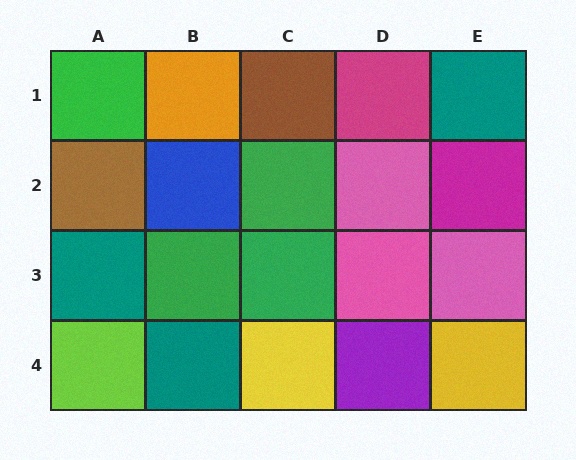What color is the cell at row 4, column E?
Yellow.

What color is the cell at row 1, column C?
Brown.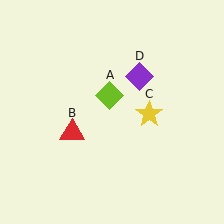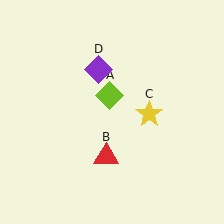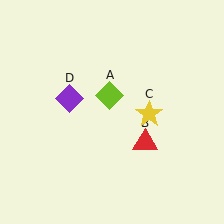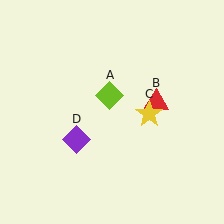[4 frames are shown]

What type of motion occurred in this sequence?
The red triangle (object B), purple diamond (object D) rotated counterclockwise around the center of the scene.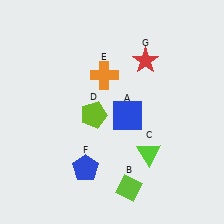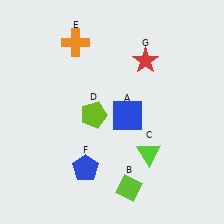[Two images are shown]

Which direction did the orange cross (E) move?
The orange cross (E) moved up.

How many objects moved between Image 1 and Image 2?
1 object moved between the two images.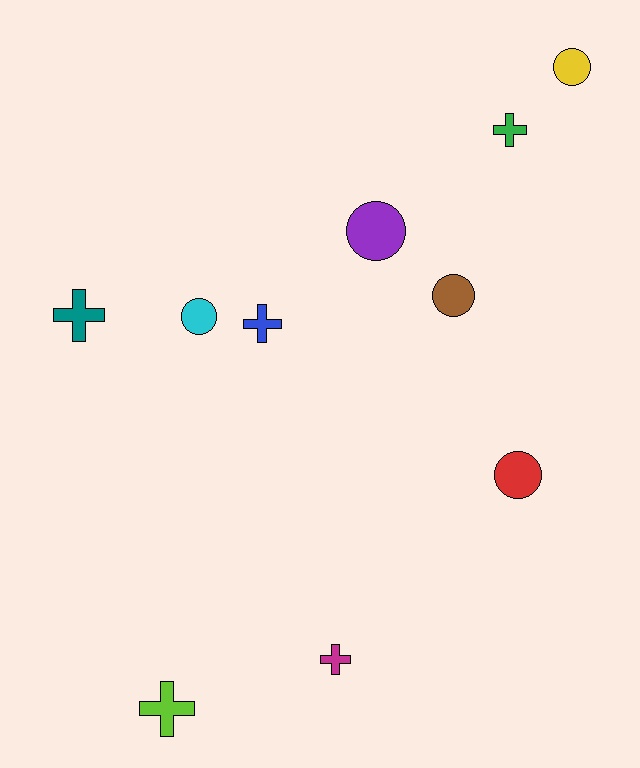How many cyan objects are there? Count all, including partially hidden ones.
There is 1 cyan object.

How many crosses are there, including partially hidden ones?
There are 5 crosses.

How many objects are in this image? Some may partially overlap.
There are 10 objects.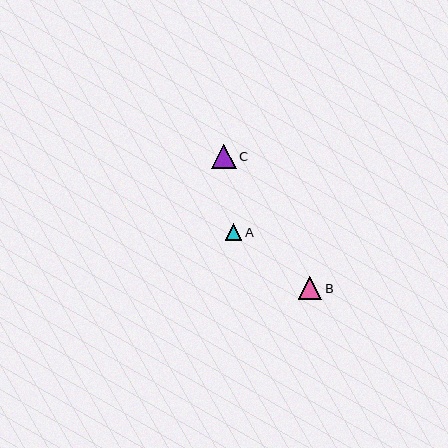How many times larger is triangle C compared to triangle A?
Triangle C is approximately 1.5 times the size of triangle A.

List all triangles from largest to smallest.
From largest to smallest: C, B, A.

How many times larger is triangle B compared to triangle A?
Triangle B is approximately 1.4 times the size of triangle A.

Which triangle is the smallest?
Triangle A is the smallest with a size of approximately 16 pixels.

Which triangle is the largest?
Triangle C is the largest with a size of approximately 25 pixels.